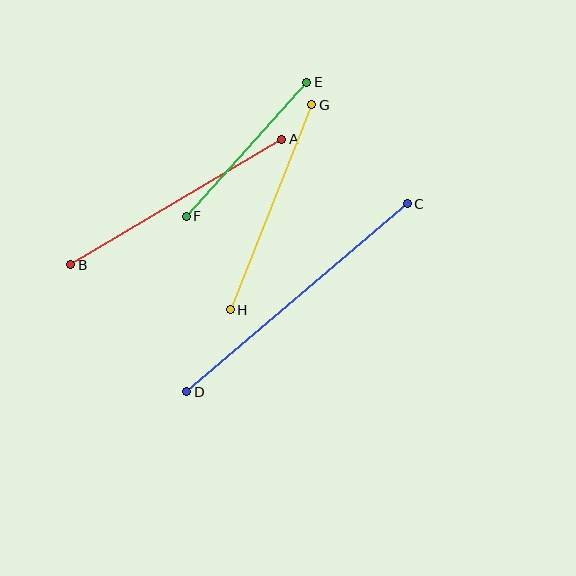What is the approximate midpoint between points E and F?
The midpoint is at approximately (246, 149) pixels.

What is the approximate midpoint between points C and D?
The midpoint is at approximately (297, 298) pixels.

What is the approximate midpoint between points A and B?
The midpoint is at approximately (176, 202) pixels.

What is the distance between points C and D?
The distance is approximately 290 pixels.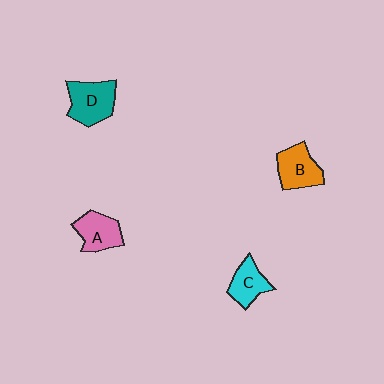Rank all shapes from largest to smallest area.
From largest to smallest: D (teal), B (orange), A (pink), C (cyan).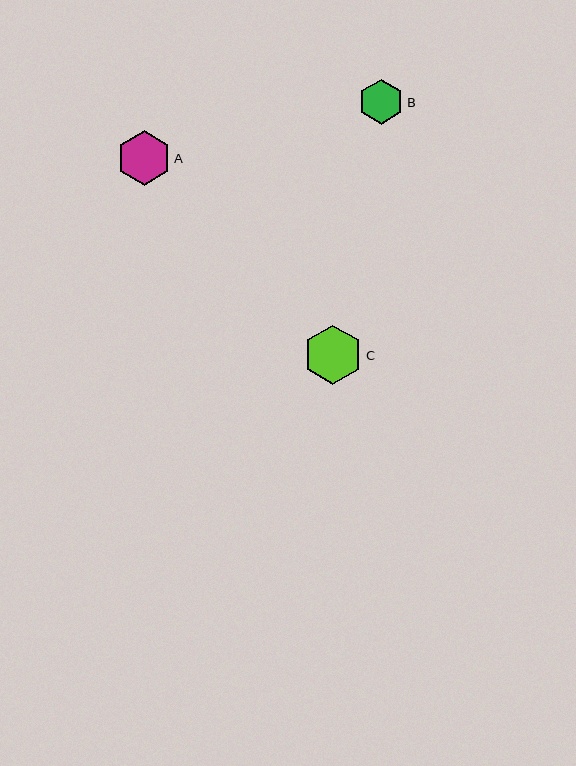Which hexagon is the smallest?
Hexagon B is the smallest with a size of approximately 45 pixels.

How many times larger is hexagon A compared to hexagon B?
Hexagon A is approximately 1.2 times the size of hexagon B.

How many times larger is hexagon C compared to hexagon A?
Hexagon C is approximately 1.1 times the size of hexagon A.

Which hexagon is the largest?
Hexagon C is the largest with a size of approximately 60 pixels.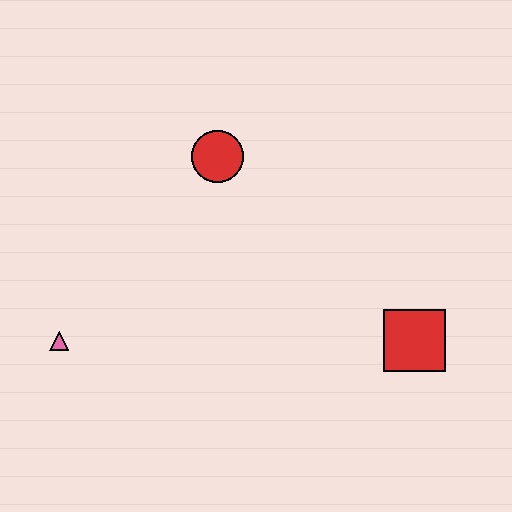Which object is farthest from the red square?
The pink triangle is farthest from the red square.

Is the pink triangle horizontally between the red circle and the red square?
No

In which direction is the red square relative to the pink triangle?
The red square is to the right of the pink triangle.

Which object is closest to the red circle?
The pink triangle is closest to the red circle.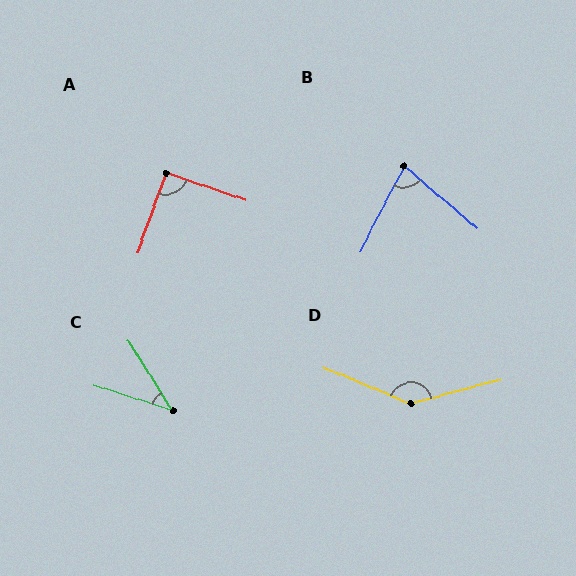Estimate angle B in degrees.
Approximately 77 degrees.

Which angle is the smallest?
C, at approximately 40 degrees.